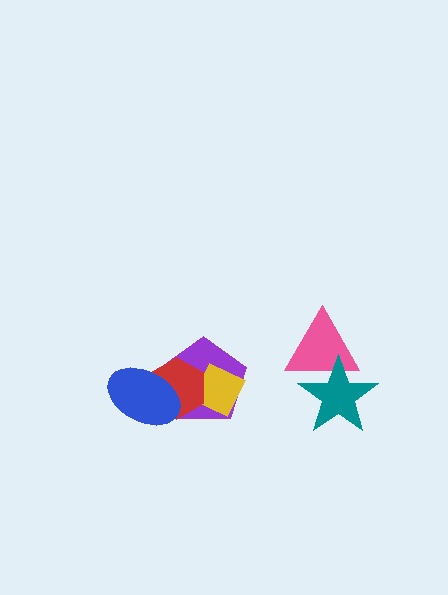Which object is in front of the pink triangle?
The teal star is in front of the pink triangle.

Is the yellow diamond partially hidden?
Yes, it is partially covered by another shape.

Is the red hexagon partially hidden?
Yes, it is partially covered by another shape.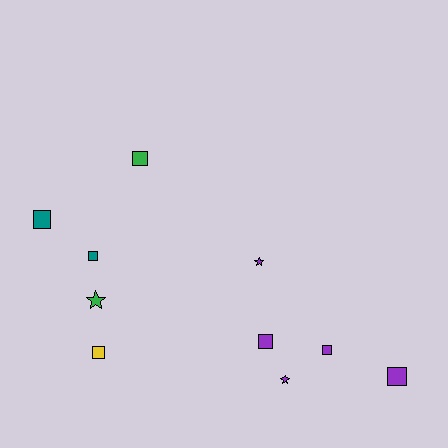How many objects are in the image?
There are 10 objects.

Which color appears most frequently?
Purple, with 5 objects.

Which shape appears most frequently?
Square, with 7 objects.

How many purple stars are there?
There are 2 purple stars.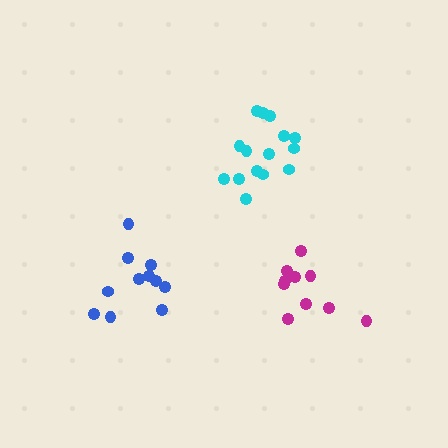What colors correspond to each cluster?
The clusters are colored: magenta, cyan, blue.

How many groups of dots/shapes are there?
There are 3 groups.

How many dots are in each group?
Group 1: 10 dots, Group 2: 15 dots, Group 3: 11 dots (36 total).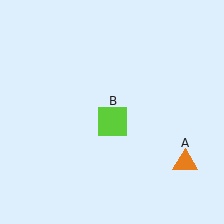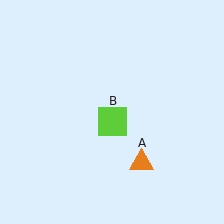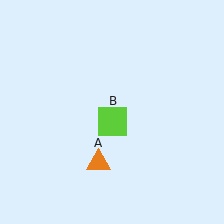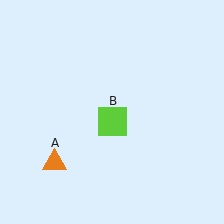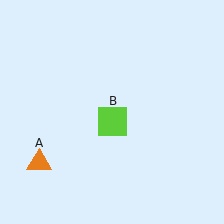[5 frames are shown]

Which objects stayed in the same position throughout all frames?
Lime square (object B) remained stationary.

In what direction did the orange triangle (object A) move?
The orange triangle (object A) moved left.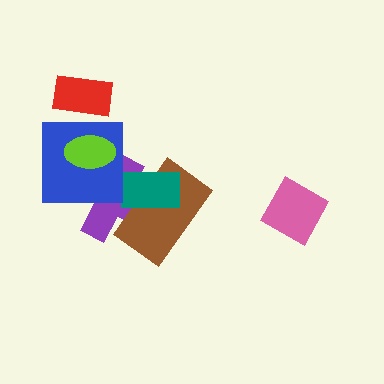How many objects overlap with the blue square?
2 objects overlap with the blue square.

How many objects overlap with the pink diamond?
0 objects overlap with the pink diamond.